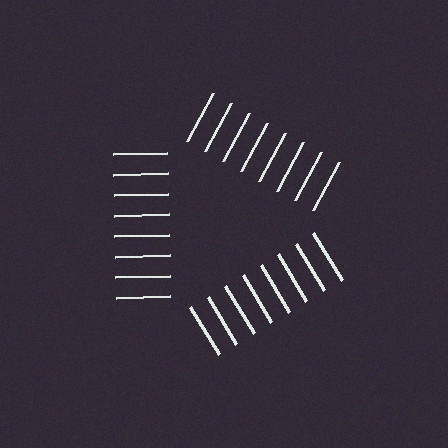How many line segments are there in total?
24 — 8 along each of the 3 edges.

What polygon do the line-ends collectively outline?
An illusory triangle — the line segments terminate on its edges but no continuous stroke is drawn.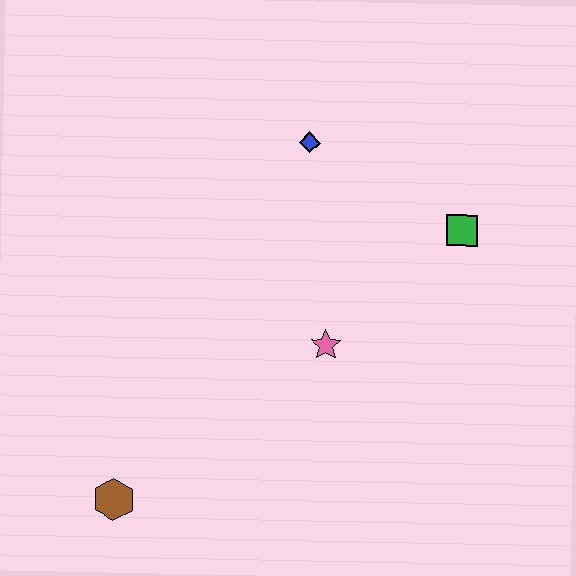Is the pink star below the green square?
Yes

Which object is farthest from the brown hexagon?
The green square is farthest from the brown hexagon.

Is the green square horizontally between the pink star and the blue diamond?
No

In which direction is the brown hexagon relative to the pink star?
The brown hexagon is to the left of the pink star.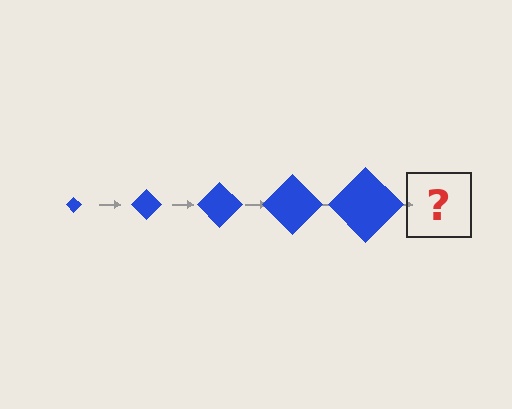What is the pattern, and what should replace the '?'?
The pattern is that the diamond gets progressively larger each step. The '?' should be a blue diamond, larger than the previous one.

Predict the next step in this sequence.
The next step is a blue diamond, larger than the previous one.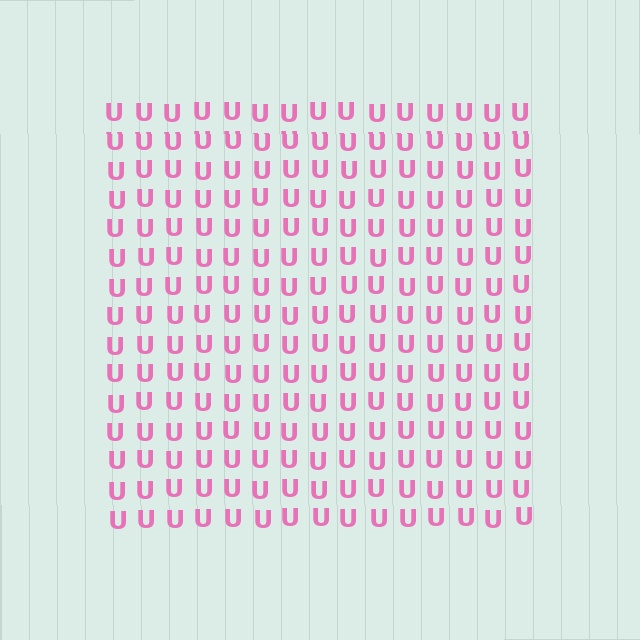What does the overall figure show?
The overall figure shows a square.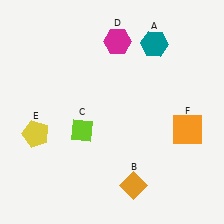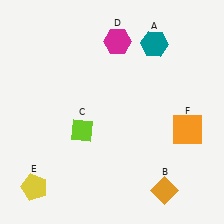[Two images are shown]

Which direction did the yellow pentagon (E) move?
The yellow pentagon (E) moved down.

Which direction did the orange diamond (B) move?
The orange diamond (B) moved right.